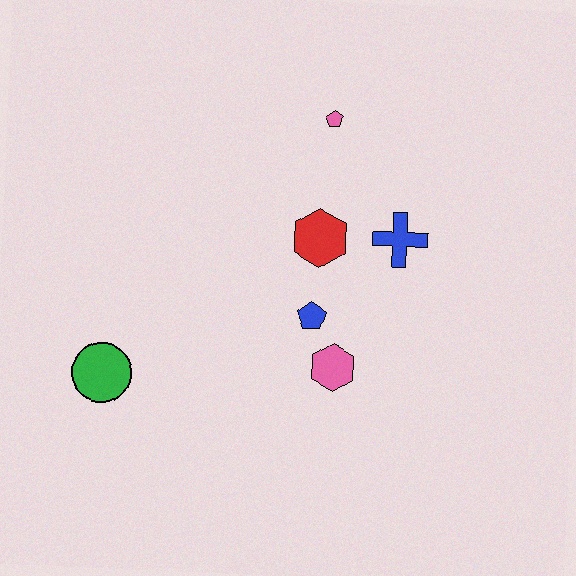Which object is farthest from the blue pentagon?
The green circle is farthest from the blue pentagon.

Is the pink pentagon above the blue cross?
Yes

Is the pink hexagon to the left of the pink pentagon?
No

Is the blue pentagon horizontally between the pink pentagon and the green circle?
Yes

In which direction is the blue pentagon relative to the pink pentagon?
The blue pentagon is below the pink pentagon.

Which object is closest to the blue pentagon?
The pink hexagon is closest to the blue pentagon.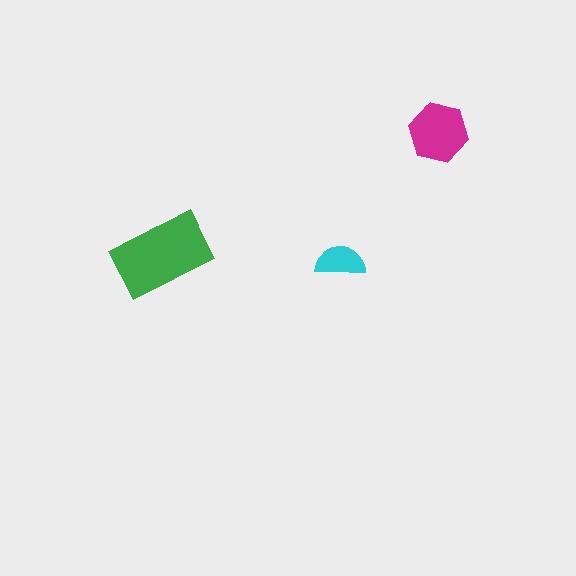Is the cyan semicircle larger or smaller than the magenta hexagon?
Smaller.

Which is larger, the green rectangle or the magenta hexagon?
The green rectangle.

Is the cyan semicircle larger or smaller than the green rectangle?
Smaller.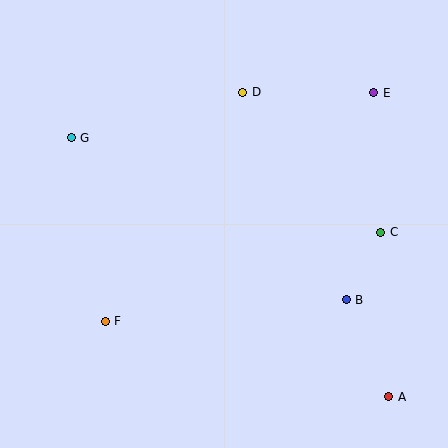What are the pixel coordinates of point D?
Point D is at (243, 92).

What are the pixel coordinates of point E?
Point E is at (374, 93).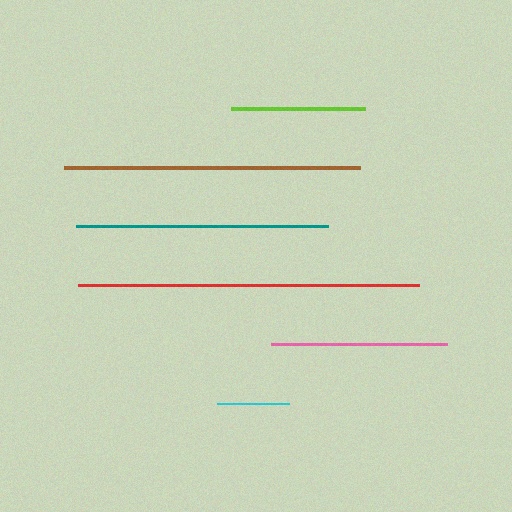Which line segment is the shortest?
The cyan line is the shortest at approximately 71 pixels.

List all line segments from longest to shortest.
From longest to shortest: red, brown, teal, pink, lime, cyan.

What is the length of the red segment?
The red segment is approximately 341 pixels long.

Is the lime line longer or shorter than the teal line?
The teal line is longer than the lime line.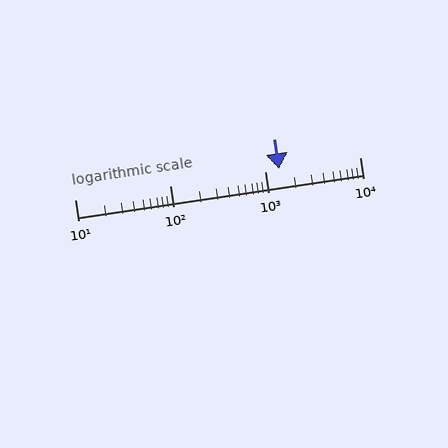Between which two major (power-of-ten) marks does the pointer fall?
The pointer is between 1000 and 10000.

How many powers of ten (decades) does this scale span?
The scale spans 3 decades, from 10 to 10000.